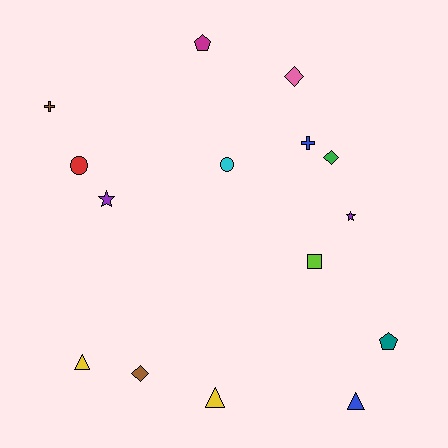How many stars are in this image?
There are 2 stars.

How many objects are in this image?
There are 15 objects.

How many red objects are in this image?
There is 1 red object.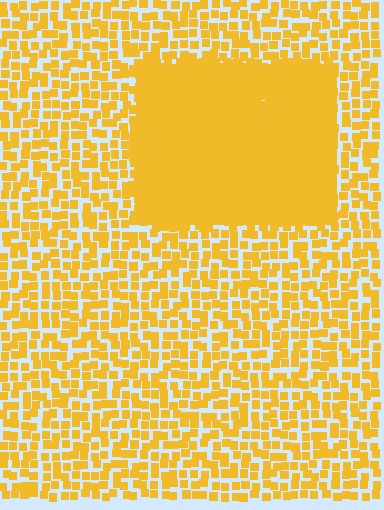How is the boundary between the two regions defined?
The boundary is defined by a change in element density (approximately 2.9x ratio). All elements are the same color, size, and shape.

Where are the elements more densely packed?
The elements are more densely packed inside the rectangle boundary.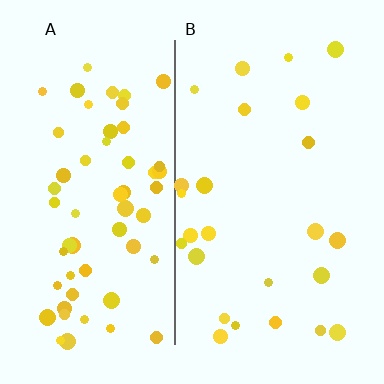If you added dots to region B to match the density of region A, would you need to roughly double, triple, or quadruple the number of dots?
Approximately double.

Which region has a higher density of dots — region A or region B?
A (the left).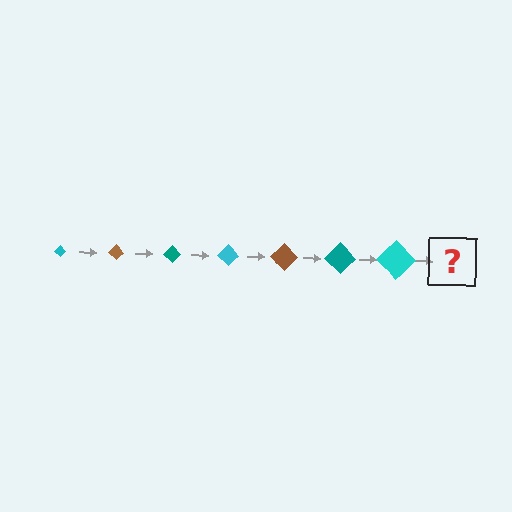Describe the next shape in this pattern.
It should be a brown diamond, larger than the previous one.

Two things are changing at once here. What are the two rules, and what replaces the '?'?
The two rules are that the diamond grows larger each step and the color cycles through cyan, brown, and teal. The '?' should be a brown diamond, larger than the previous one.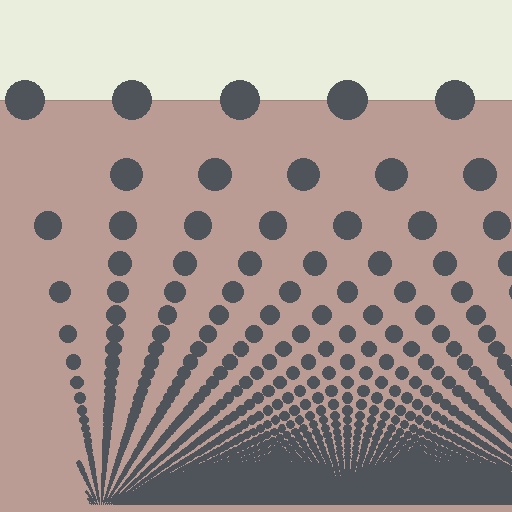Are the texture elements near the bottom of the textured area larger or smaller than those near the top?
Smaller. The gradient is inverted — elements near the bottom are smaller and denser.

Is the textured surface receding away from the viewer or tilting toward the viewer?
The surface appears to tilt toward the viewer. Texture elements get larger and sparser toward the top.